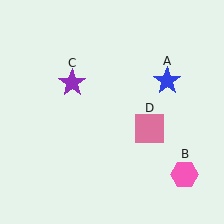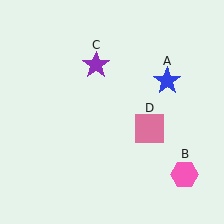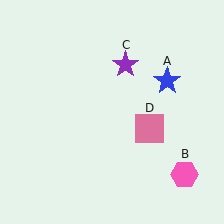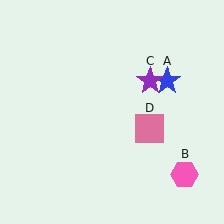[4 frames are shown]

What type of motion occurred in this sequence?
The purple star (object C) rotated clockwise around the center of the scene.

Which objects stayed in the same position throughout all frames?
Blue star (object A) and pink hexagon (object B) and pink square (object D) remained stationary.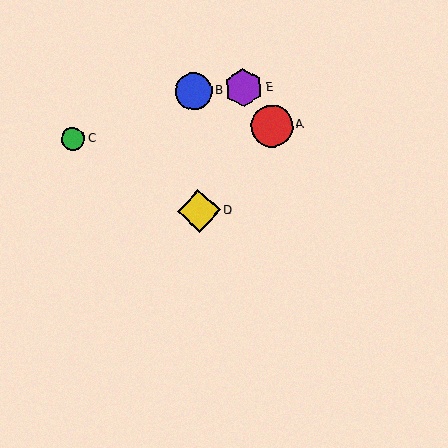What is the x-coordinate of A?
Object A is at x≈272.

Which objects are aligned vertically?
Objects B, D are aligned vertically.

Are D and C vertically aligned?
No, D is at x≈199 and C is at x≈73.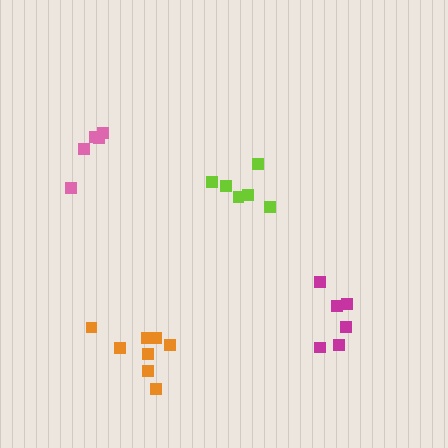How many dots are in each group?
Group 1: 8 dots, Group 2: 6 dots, Group 3: 5 dots, Group 4: 6 dots (25 total).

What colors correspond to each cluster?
The clusters are colored: orange, magenta, pink, lime.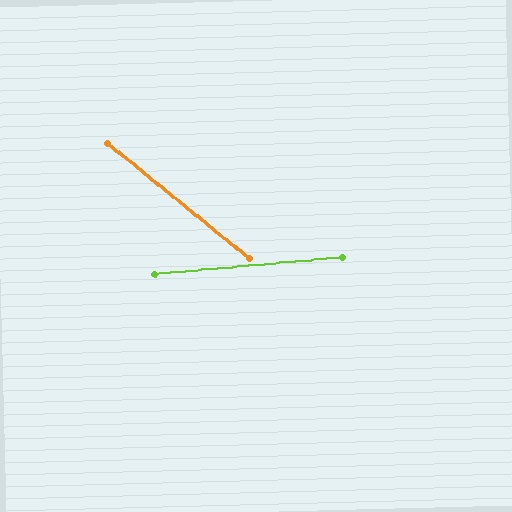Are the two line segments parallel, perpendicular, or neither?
Neither parallel nor perpendicular — they differ by about 44°.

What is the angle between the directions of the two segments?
Approximately 44 degrees.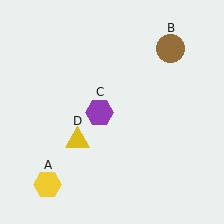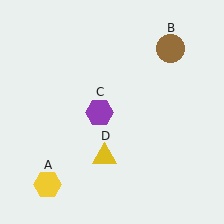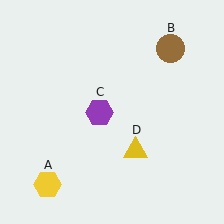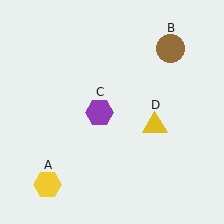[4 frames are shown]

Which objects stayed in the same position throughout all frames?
Yellow hexagon (object A) and brown circle (object B) and purple hexagon (object C) remained stationary.